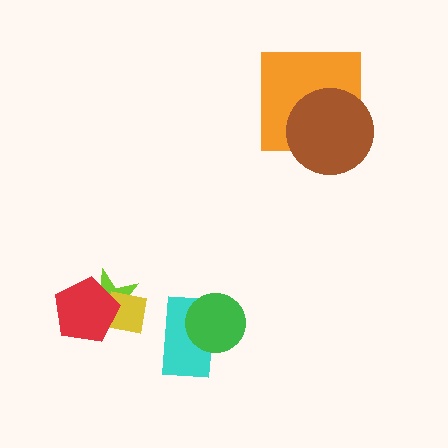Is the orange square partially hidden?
Yes, it is partially covered by another shape.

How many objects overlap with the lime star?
2 objects overlap with the lime star.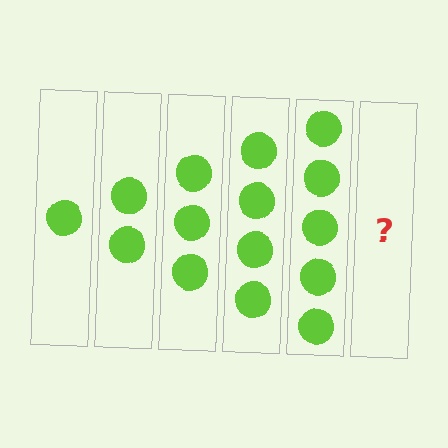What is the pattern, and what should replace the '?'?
The pattern is that each step adds one more circle. The '?' should be 6 circles.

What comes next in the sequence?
The next element should be 6 circles.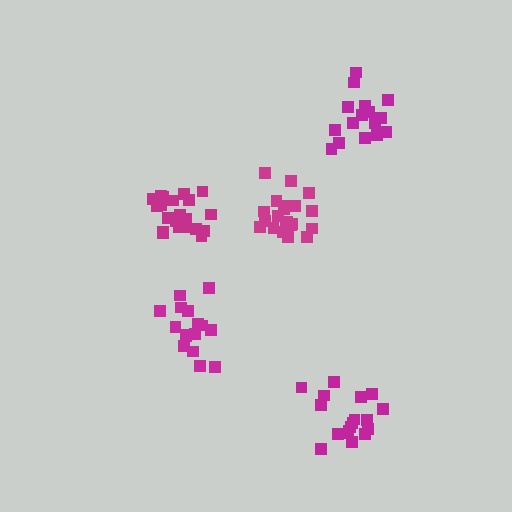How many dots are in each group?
Group 1: 17 dots, Group 2: 18 dots, Group 3: 21 dots, Group 4: 19 dots, Group 5: 21 dots (96 total).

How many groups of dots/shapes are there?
There are 5 groups.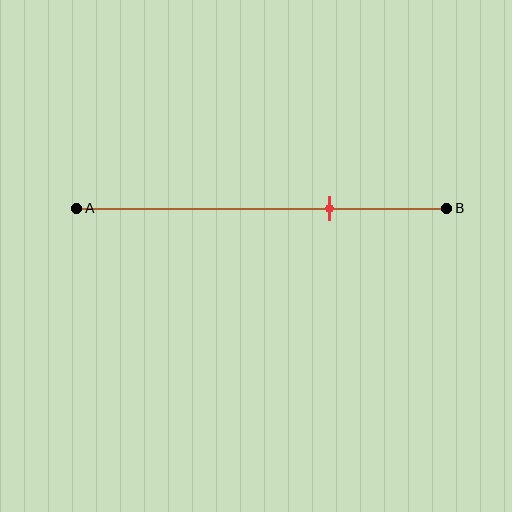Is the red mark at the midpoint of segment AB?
No, the mark is at about 70% from A, not at the 50% midpoint.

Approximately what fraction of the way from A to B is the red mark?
The red mark is approximately 70% of the way from A to B.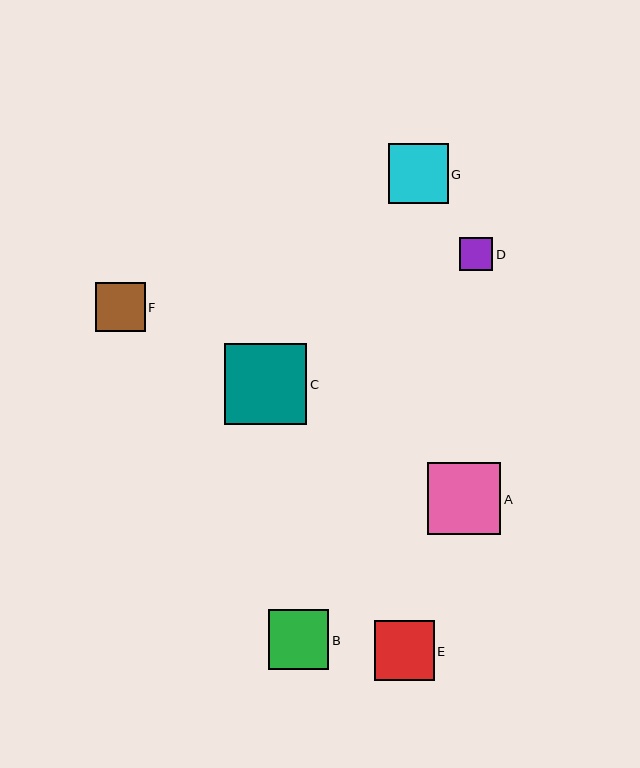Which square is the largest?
Square C is the largest with a size of approximately 82 pixels.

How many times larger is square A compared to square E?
Square A is approximately 1.2 times the size of square E.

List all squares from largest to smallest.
From largest to smallest: C, A, B, E, G, F, D.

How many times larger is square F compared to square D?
Square F is approximately 1.5 times the size of square D.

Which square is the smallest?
Square D is the smallest with a size of approximately 33 pixels.